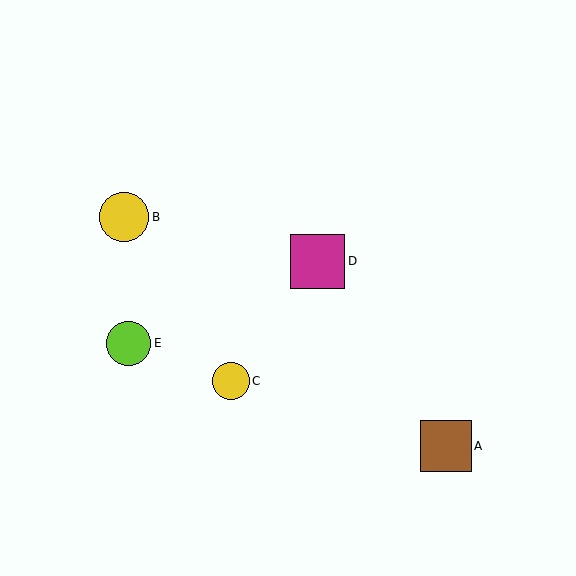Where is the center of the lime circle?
The center of the lime circle is at (129, 343).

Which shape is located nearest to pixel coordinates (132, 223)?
The yellow circle (labeled B) at (124, 217) is nearest to that location.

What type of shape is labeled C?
Shape C is a yellow circle.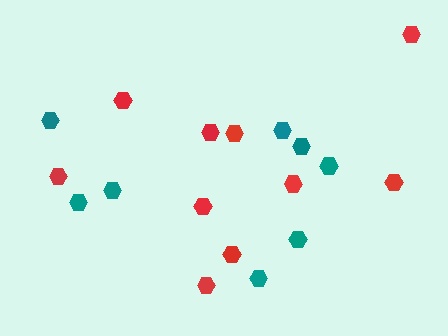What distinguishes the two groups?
There are 2 groups: one group of red hexagons (10) and one group of teal hexagons (8).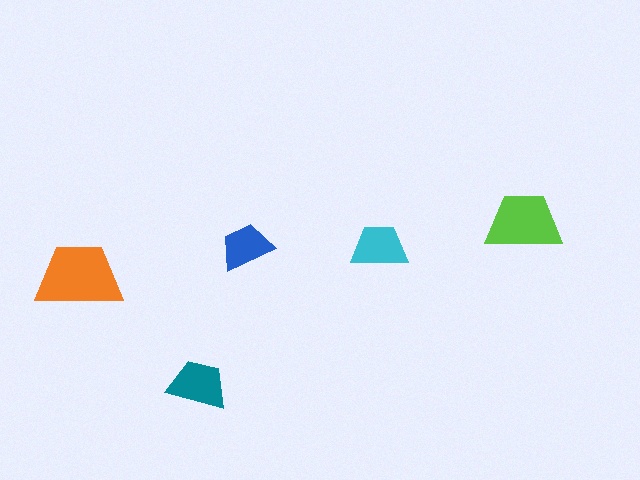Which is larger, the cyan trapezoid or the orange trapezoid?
The orange one.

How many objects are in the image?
There are 5 objects in the image.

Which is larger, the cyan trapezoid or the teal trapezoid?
The teal one.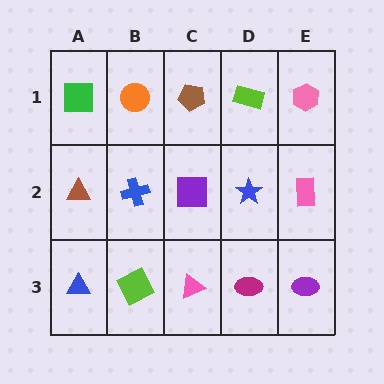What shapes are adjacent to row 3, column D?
A blue star (row 2, column D), a pink triangle (row 3, column C), a purple ellipse (row 3, column E).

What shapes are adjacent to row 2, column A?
A green square (row 1, column A), a blue triangle (row 3, column A), a blue cross (row 2, column B).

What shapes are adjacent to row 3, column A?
A brown triangle (row 2, column A), a lime square (row 3, column B).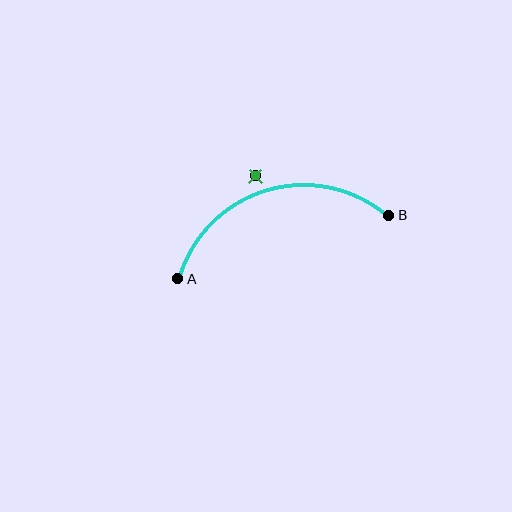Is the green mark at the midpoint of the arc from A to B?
No — the green mark does not lie on the arc at all. It sits slightly outside the curve.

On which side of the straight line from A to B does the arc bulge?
The arc bulges above the straight line connecting A and B.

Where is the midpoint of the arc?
The arc midpoint is the point on the curve farthest from the straight line joining A and B. It sits above that line.